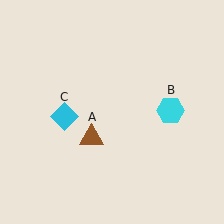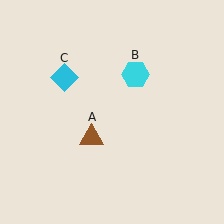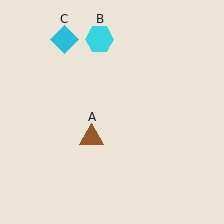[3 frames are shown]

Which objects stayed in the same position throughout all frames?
Brown triangle (object A) remained stationary.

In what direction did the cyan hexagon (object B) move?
The cyan hexagon (object B) moved up and to the left.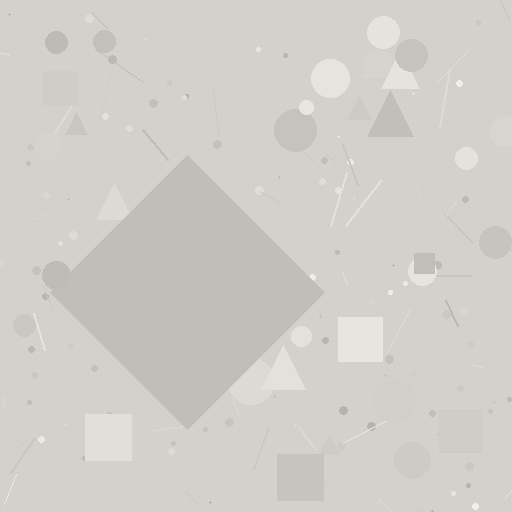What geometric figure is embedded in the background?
A diamond is embedded in the background.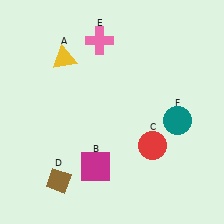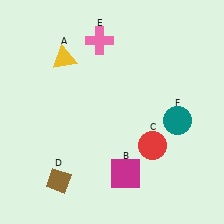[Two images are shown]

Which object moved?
The magenta square (B) moved right.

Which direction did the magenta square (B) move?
The magenta square (B) moved right.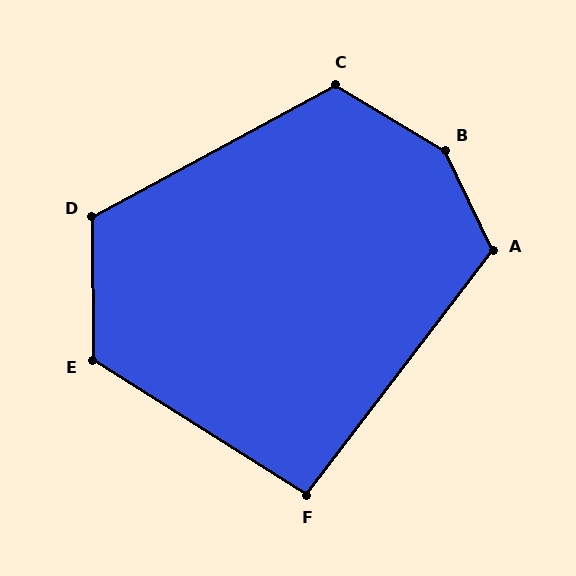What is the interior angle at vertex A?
Approximately 117 degrees (obtuse).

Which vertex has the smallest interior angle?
F, at approximately 95 degrees.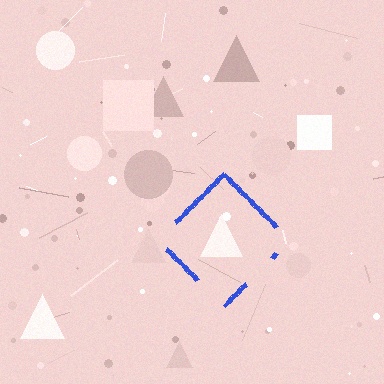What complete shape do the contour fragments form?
The contour fragments form a diamond.